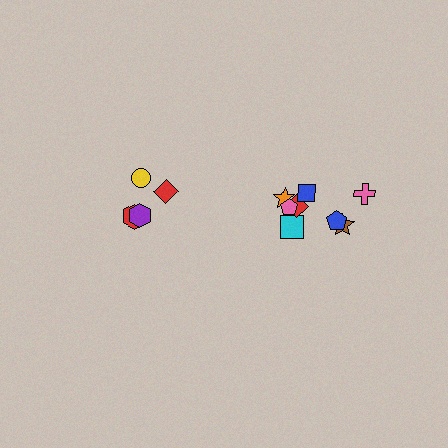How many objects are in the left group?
There are 4 objects.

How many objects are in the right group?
There are 8 objects.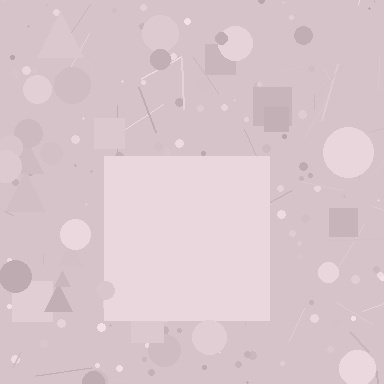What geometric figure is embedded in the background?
A square is embedded in the background.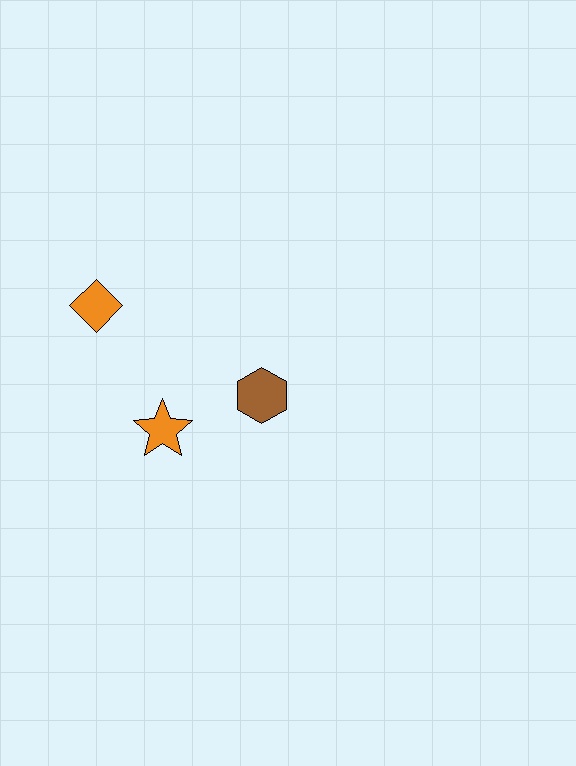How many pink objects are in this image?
There are no pink objects.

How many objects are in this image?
There are 3 objects.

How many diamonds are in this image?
There is 1 diamond.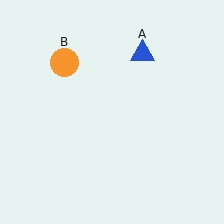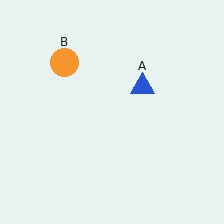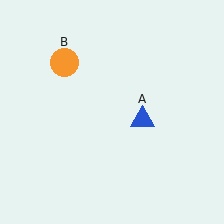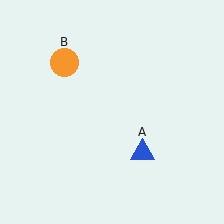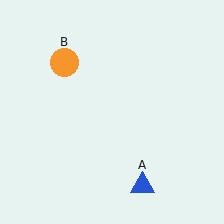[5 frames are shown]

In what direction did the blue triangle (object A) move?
The blue triangle (object A) moved down.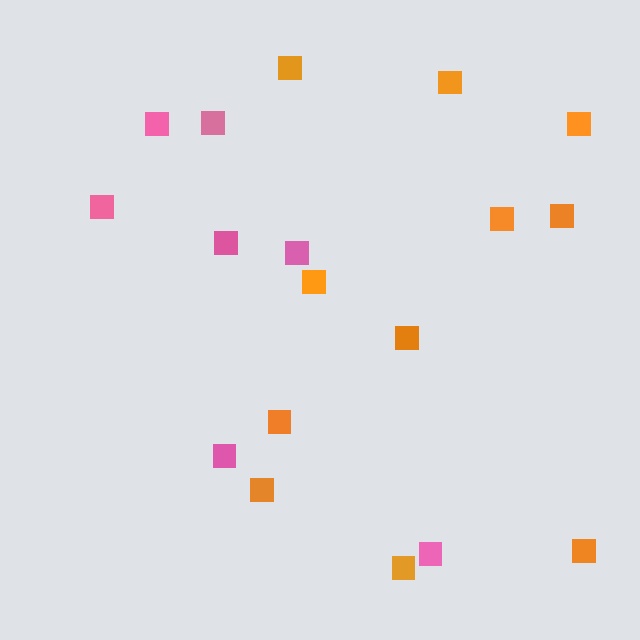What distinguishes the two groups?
There are 2 groups: one group of orange squares (11) and one group of pink squares (7).